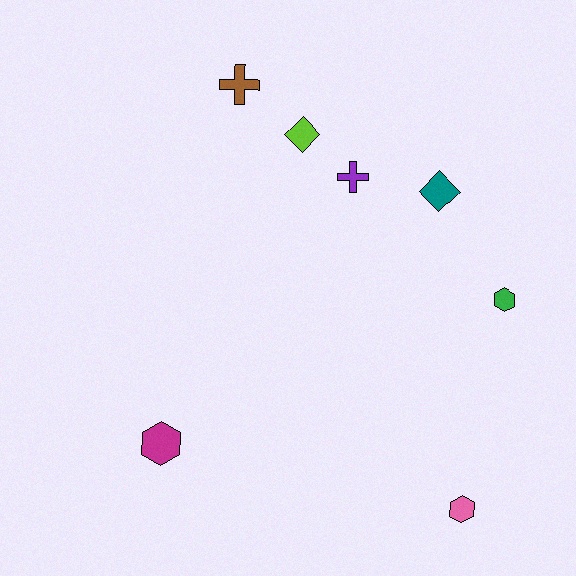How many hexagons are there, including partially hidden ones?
There are 3 hexagons.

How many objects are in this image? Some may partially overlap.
There are 7 objects.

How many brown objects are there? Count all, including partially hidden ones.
There is 1 brown object.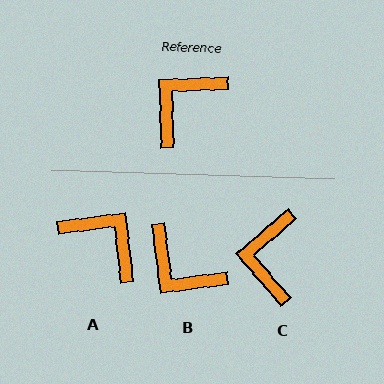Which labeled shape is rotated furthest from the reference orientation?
B, about 96 degrees away.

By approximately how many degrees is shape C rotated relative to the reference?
Approximately 39 degrees counter-clockwise.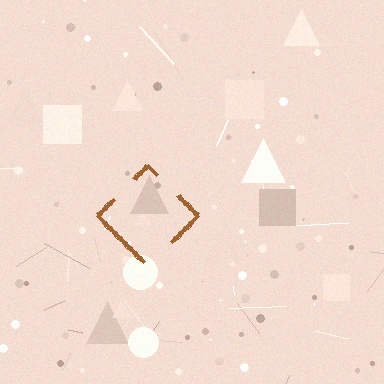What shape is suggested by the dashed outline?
The dashed outline suggests a diamond.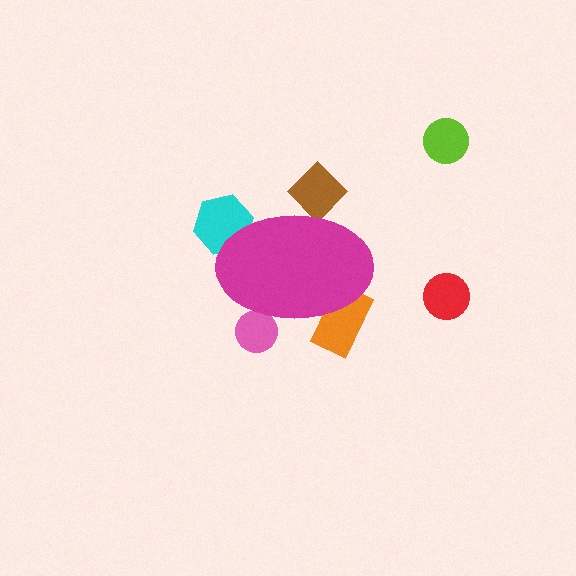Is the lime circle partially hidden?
No, the lime circle is fully visible.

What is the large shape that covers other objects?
A magenta ellipse.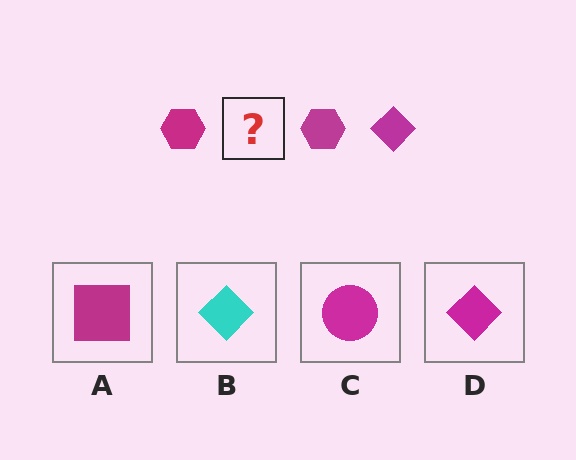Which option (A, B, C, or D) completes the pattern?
D.